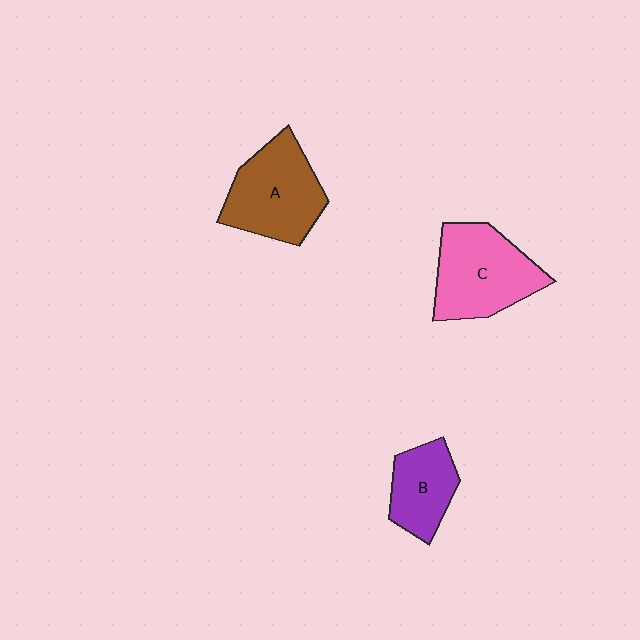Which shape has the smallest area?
Shape B (purple).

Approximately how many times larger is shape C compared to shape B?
Approximately 1.6 times.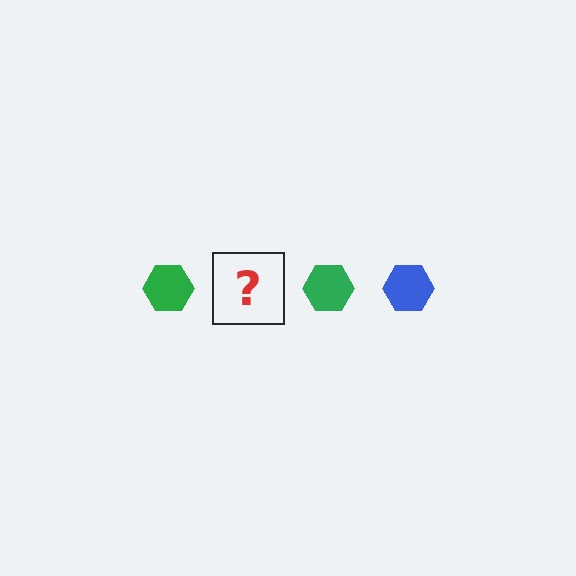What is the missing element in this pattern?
The missing element is a blue hexagon.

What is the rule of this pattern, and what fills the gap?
The rule is that the pattern cycles through green, blue hexagons. The gap should be filled with a blue hexagon.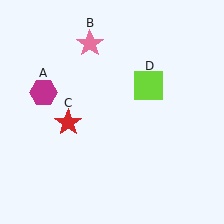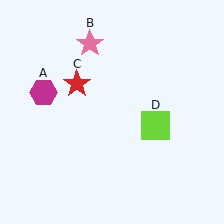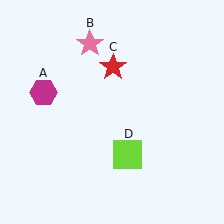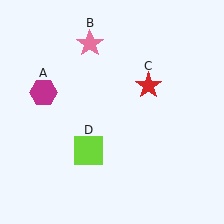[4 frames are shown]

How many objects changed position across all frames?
2 objects changed position: red star (object C), lime square (object D).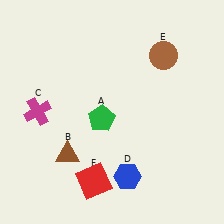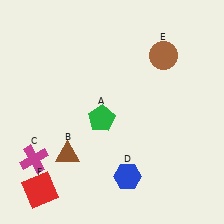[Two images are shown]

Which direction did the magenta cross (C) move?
The magenta cross (C) moved down.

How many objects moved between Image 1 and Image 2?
2 objects moved between the two images.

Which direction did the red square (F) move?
The red square (F) moved left.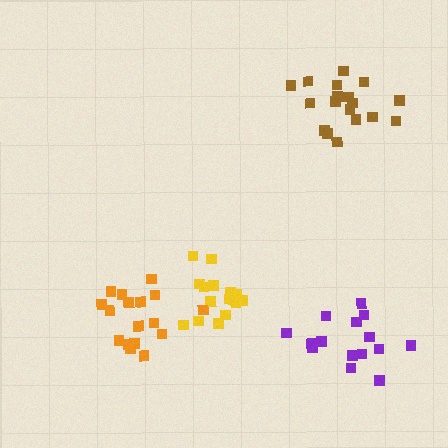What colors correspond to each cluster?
The clusters are colored: yellow, brown, orange, purple.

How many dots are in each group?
Group 1: 16 dots, Group 2: 18 dots, Group 3: 19 dots, Group 4: 15 dots (68 total).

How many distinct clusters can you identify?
There are 4 distinct clusters.